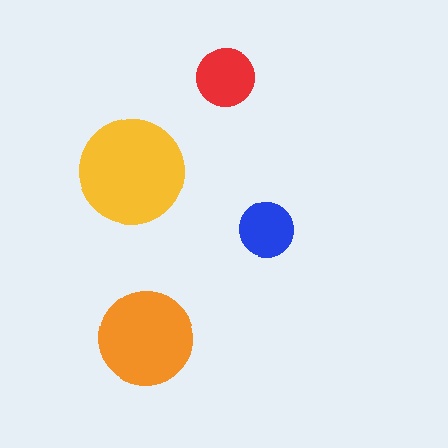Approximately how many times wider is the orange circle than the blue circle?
About 1.5 times wider.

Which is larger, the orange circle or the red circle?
The orange one.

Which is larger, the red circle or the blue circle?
The red one.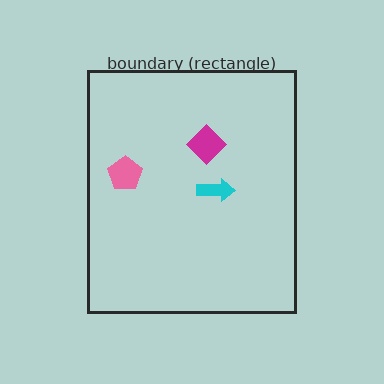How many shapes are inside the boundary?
3 inside, 0 outside.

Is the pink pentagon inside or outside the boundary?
Inside.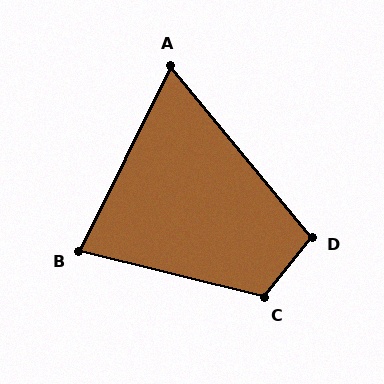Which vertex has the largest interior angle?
C, at approximately 114 degrees.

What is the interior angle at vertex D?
Approximately 102 degrees (obtuse).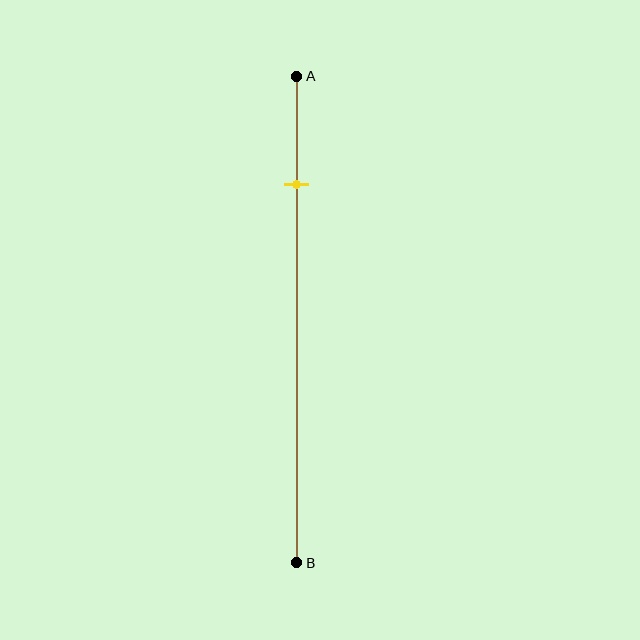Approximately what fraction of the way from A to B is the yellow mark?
The yellow mark is approximately 20% of the way from A to B.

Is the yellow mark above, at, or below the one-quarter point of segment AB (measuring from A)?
The yellow mark is approximately at the one-quarter point of segment AB.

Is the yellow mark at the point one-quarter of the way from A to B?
Yes, the mark is approximately at the one-quarter point.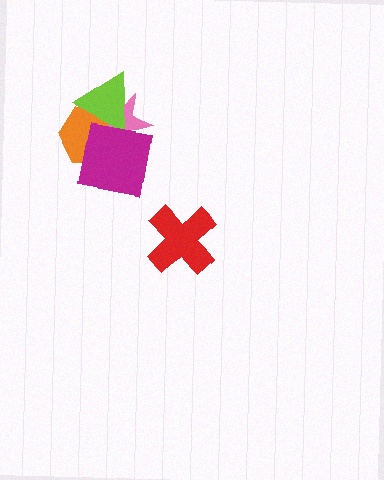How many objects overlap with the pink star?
3 objects overlap with the pink star.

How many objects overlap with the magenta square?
3 objects overlap with the magenta square.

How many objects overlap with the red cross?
0 objects overlap with the red cross.